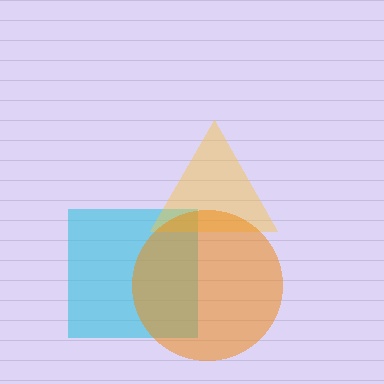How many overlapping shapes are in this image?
There are 3 overlapping shapes in the image.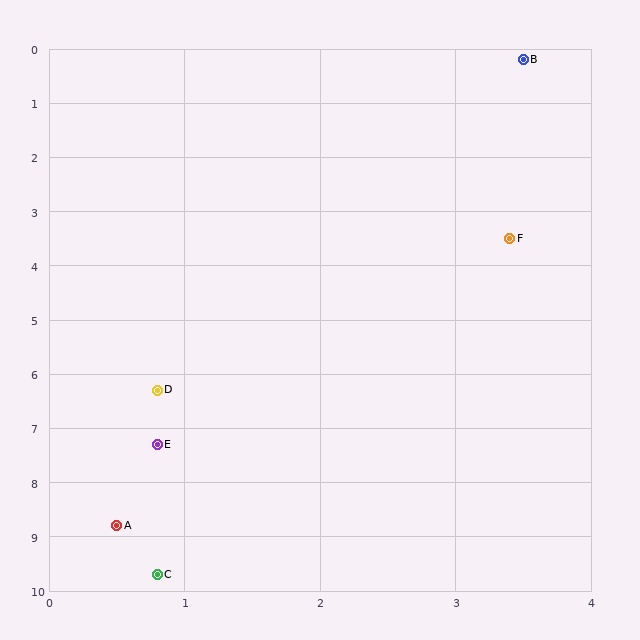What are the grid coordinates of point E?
Point E is at approximately (0.8, 7.3).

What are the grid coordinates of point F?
Point F is at approximately (3.4, 3.5).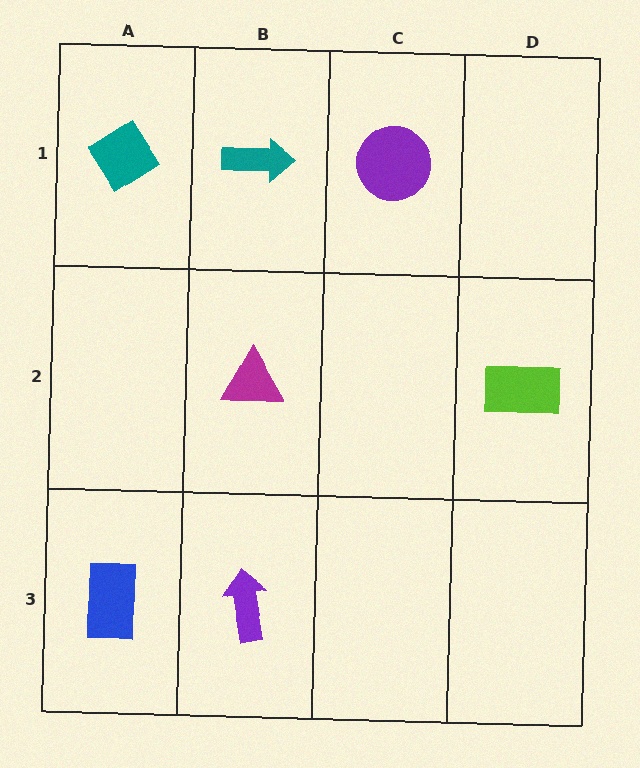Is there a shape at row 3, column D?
No, that cell is empty.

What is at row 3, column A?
A blue rectangle.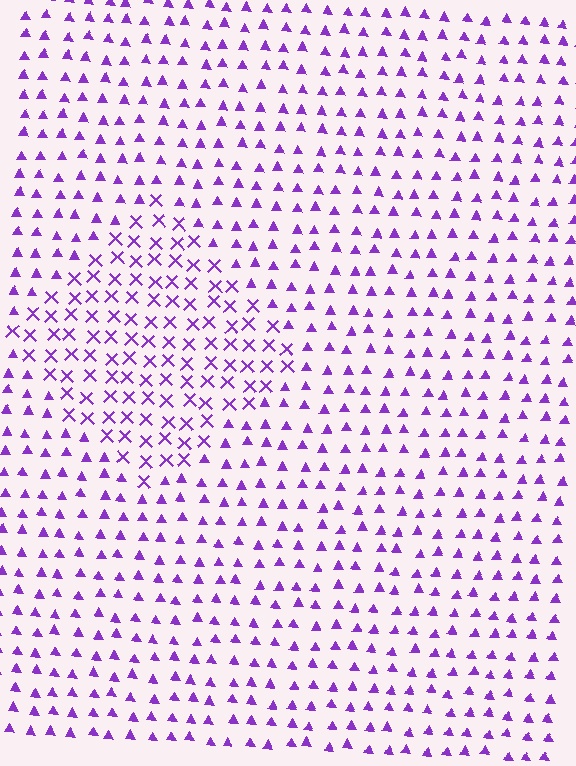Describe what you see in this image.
The image is filled with small purple elements arranged in a uniform grid. A diamond-shaped region contains X marks, while the surrounding area contains triangles. The boundary is defined purely by the change in element shape.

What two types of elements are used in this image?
The image uses X marks inside the diamond region and triangles outside it.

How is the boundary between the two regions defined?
The boundary is defined by a change in element shape: X marks inside vs. triangles outside. All elements share the same color and spacing.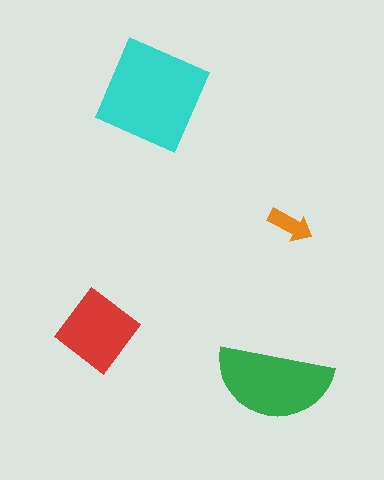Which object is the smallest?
The orange arrow.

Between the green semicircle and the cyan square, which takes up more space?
The cyan square.